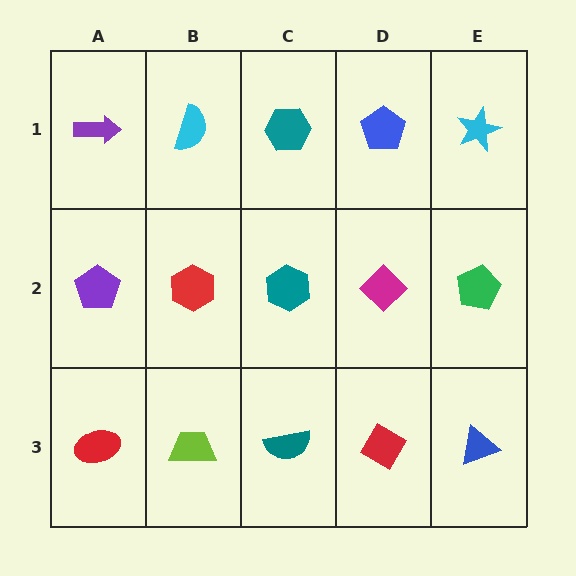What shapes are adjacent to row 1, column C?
A teal hexagon (row 2, column C), a cyan semicircle (row 1, column B), a blue pentagon (row 1, column D).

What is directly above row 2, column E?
A cyan star.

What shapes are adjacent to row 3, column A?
A purple pentagon (row 2, column A), a lime trapezoid (row 3, column B).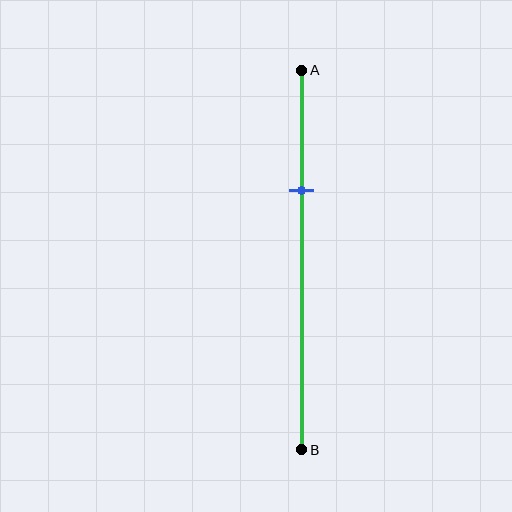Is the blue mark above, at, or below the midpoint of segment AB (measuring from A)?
The blue mark is above the midpoint of segment AB.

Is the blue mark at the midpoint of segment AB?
No, the mark is at about 30% from A, not at the 50% midpoint.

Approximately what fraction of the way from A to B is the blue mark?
The blue mark is approximately 30% of the way from A to B.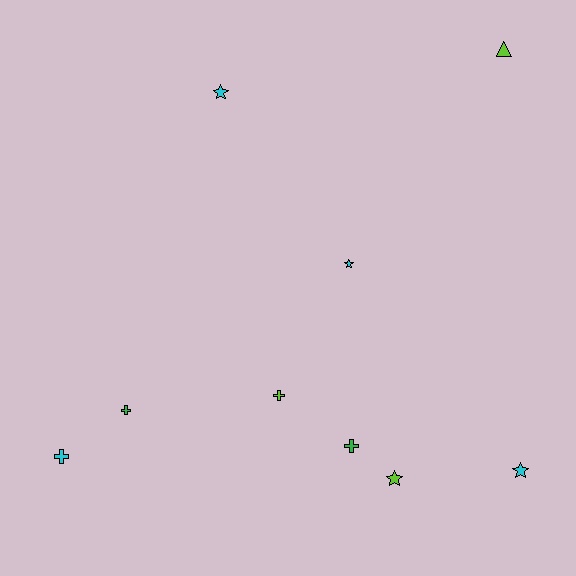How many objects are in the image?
There are 9 objects.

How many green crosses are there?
There are 2 green crosses.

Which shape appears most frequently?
Star, with 4 objects.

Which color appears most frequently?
Cyan, with 4 objects.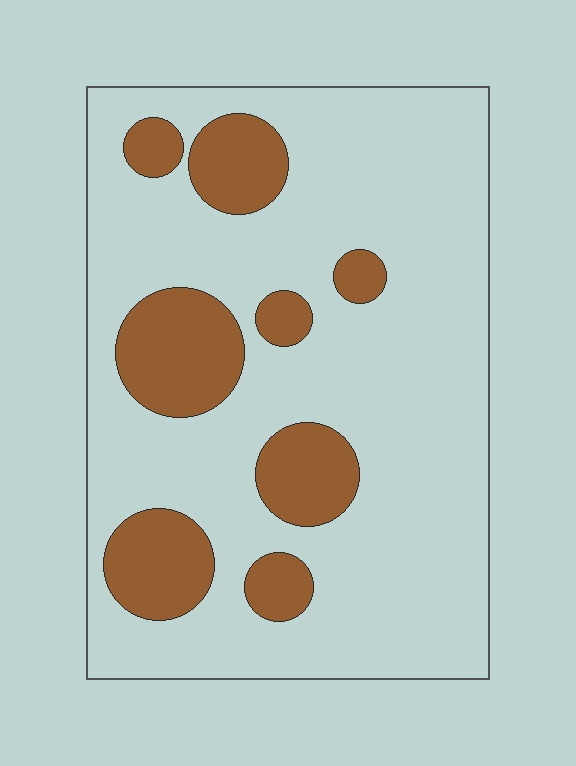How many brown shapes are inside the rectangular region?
8.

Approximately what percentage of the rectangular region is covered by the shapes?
Approximately 20%.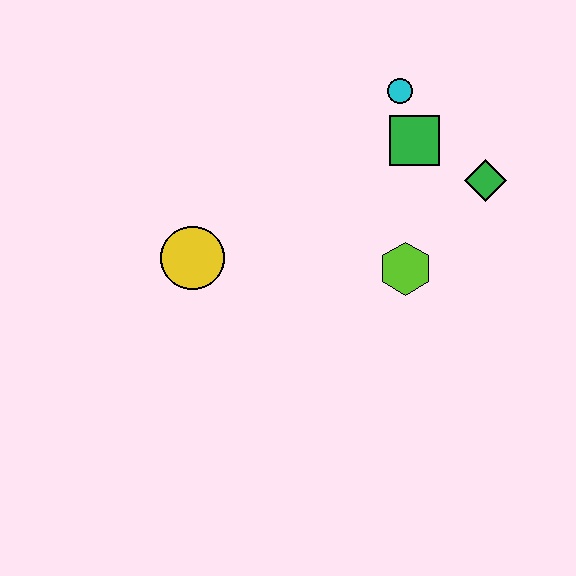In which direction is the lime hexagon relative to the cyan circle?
The lime hexagon is below the cyan circle.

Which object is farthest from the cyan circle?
The yellow circle is farthest from the cyan circle.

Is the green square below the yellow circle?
No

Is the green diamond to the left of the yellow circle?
No